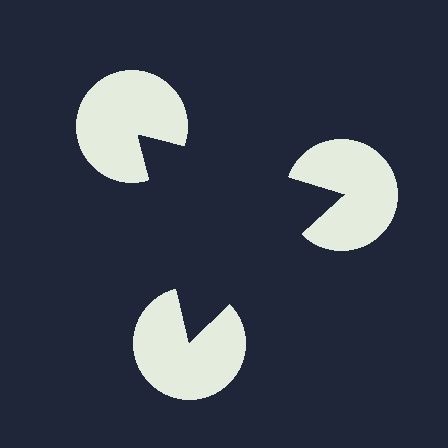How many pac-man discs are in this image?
There are 3 — one at each vertex of the illusory triangle.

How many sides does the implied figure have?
3 sides.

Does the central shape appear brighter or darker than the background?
It typically appears slightly darker than the background, even though no actual brightness change is drawn.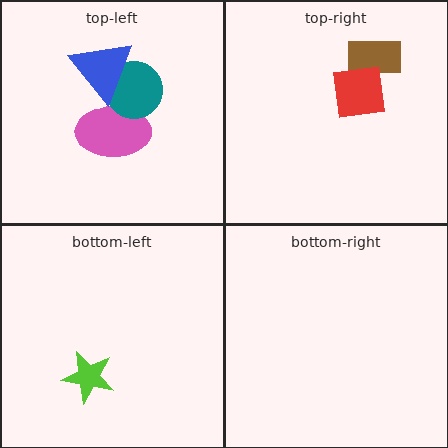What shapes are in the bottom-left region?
The lime star.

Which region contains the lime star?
The bottom-left region.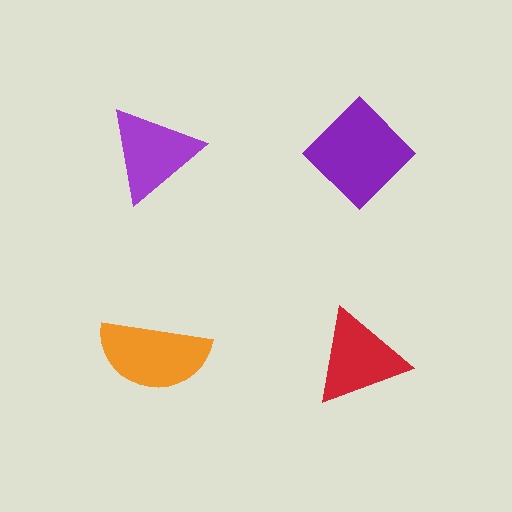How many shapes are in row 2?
2 shapes.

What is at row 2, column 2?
A red triangle.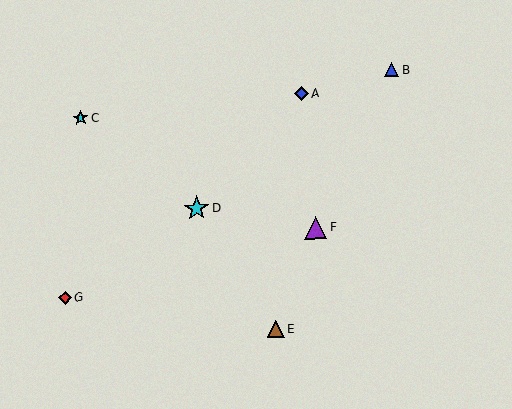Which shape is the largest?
The cyan star (labeled D) is the largest.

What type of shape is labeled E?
Shape E is a brown triangle.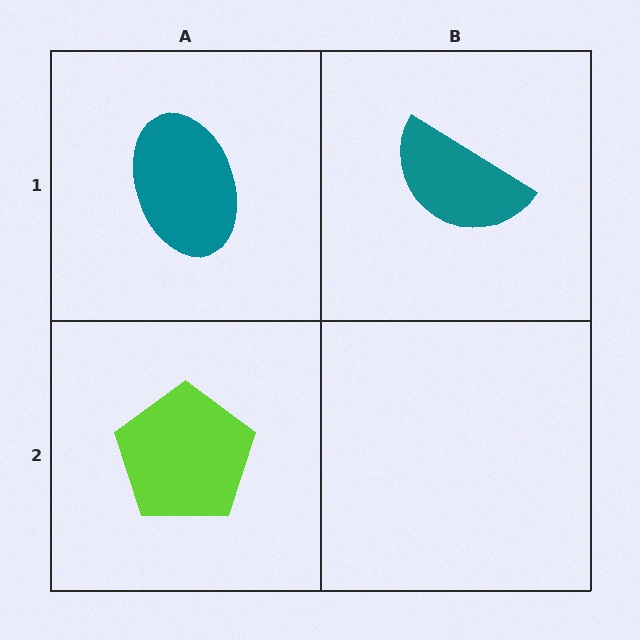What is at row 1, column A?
A teal ellipse.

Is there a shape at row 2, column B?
No, that cell is empty.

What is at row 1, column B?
A teal semicircle.